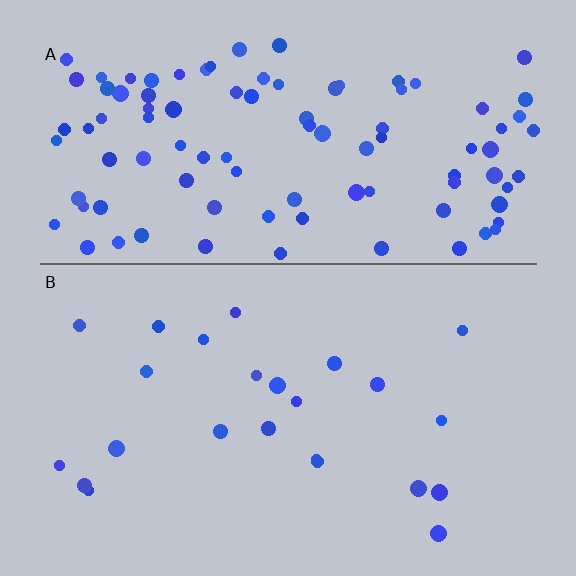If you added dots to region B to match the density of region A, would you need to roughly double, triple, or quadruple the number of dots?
Approximately quadruple.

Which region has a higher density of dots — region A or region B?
A (the top).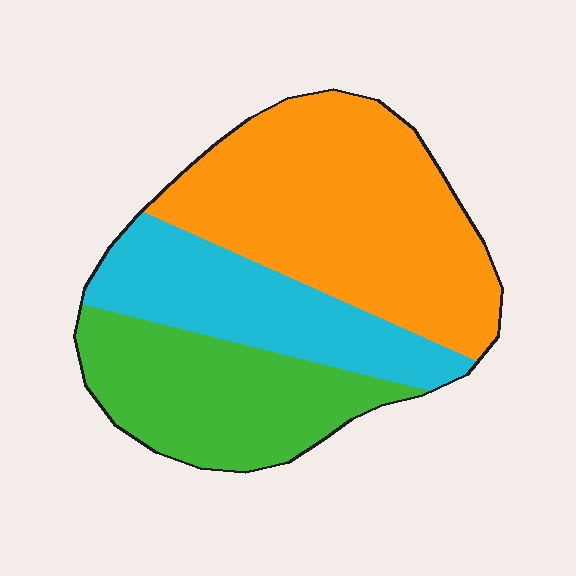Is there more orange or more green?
Orange.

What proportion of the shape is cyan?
Cyan takes up between a sixth and a third of the shape.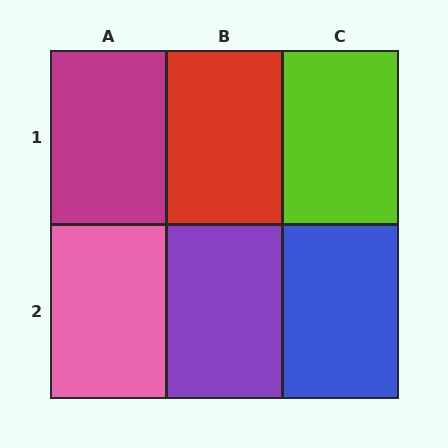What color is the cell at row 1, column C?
Lime.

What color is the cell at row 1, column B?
Red.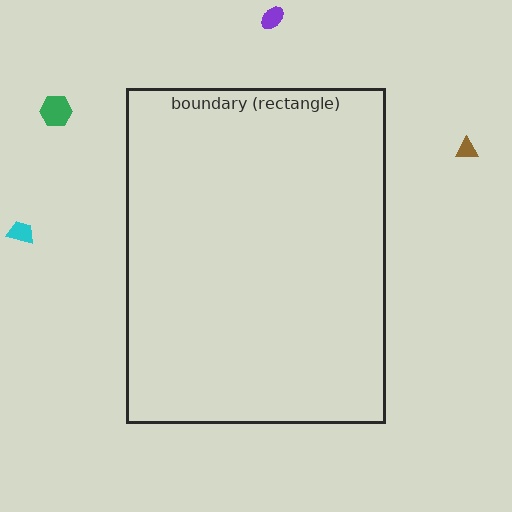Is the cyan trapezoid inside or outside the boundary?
Outside.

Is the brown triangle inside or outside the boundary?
Outside.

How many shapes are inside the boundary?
0 inside, 4 outside.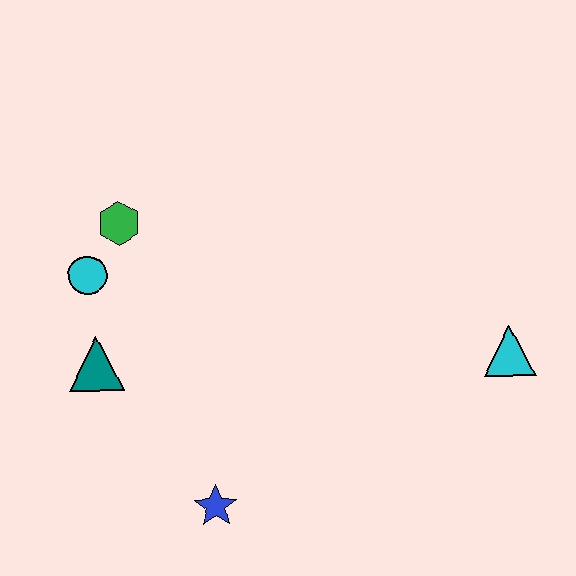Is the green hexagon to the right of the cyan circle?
Yes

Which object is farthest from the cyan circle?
The cyan triangle is farthest from the cyan circle.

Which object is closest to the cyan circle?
The green hexagon is closest to the cyan circle.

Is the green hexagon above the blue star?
Yes